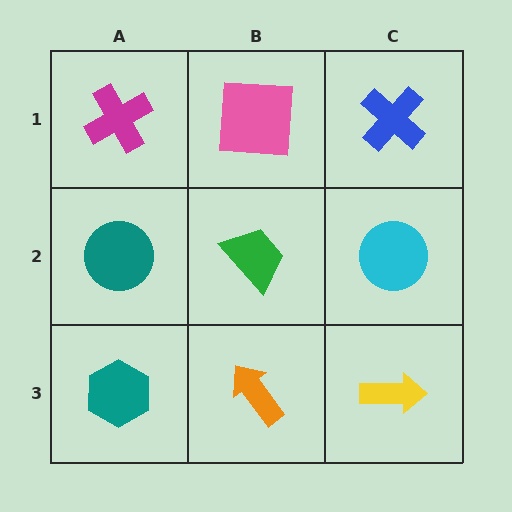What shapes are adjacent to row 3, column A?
A teal circle (row 2, column A), an orange arrow (row 3, column B).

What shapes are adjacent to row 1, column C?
A cyan circle (row 2, column C), a pink square (row 1, column B).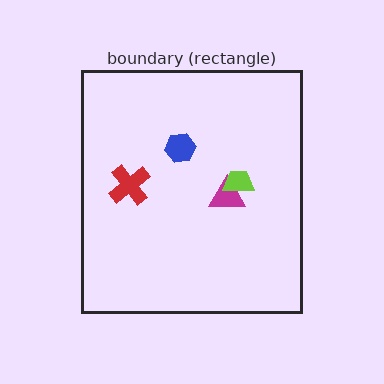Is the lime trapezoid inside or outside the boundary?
Inside.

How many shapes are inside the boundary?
4 inside, 0 outside.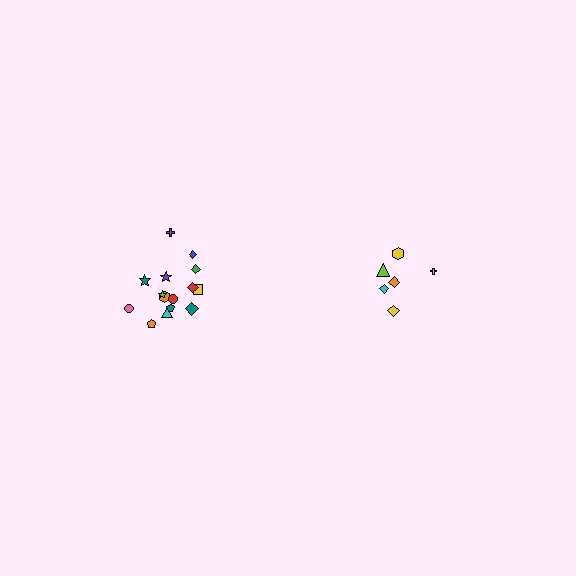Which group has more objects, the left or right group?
The left group.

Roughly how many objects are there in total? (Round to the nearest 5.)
Roughly 20 objects in total.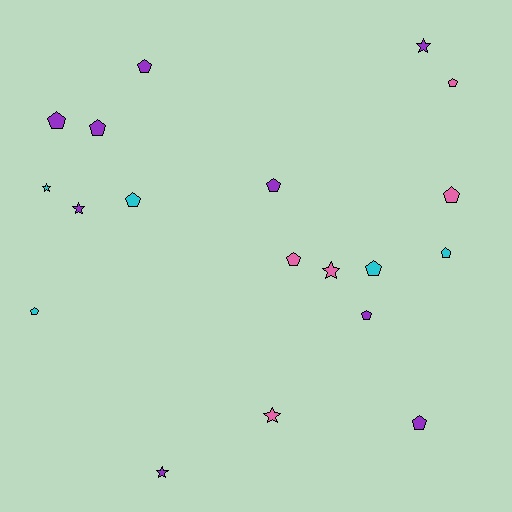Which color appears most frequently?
Purple, with 9 objects.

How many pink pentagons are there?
There are 3 pink pentagons.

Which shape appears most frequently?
Pentagon, with 13 objects.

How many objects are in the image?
There are 19 objects.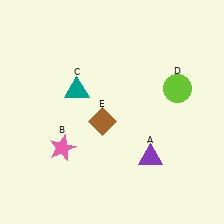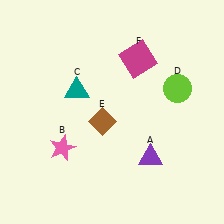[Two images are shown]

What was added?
A magenta square (F) was added in Image 2.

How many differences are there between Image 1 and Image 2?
There is 1 difference between the two images.